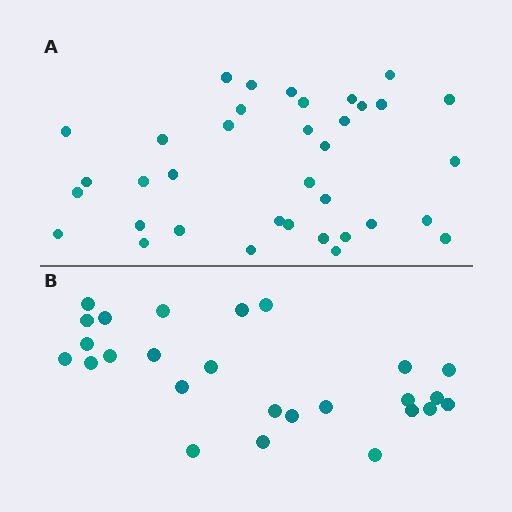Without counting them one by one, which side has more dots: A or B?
Region A (the top region) has more dots.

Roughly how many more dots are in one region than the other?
Region A has roughly 10 or so more dots than region B.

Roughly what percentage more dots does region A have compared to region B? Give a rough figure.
About 40% more.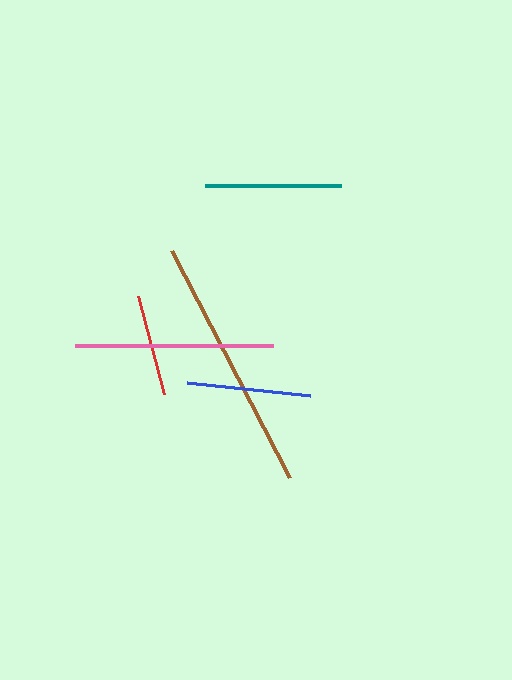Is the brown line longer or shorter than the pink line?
The brown line is longer than the pink line.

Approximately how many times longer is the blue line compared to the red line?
The blue line is approximately 1.2 times the length of the red line.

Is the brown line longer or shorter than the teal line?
The brown line is longer than the teal line.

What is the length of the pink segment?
The pink segment is approximately 198 pixels long.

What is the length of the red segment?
The red segment is approximately 101 pixels long.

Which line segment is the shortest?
The red line is the shortest at approximately 101 pixels.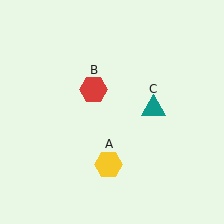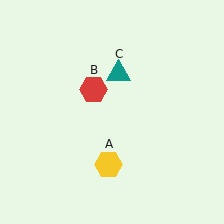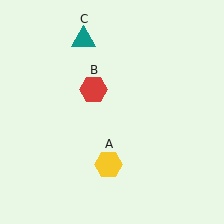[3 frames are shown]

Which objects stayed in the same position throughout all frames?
Yellow hexagon (object A) and red hexagon (object B) remained stationary.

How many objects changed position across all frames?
1 object changed position: teal triangle (object C).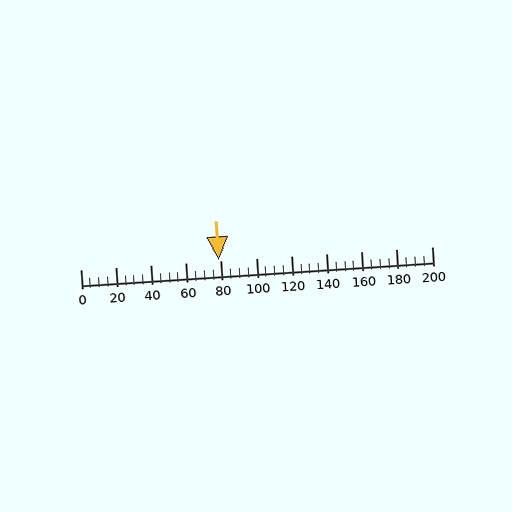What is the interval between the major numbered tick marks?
The major tick marks are spaced 20 units apart.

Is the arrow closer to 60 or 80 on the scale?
The arrow is closer to 80.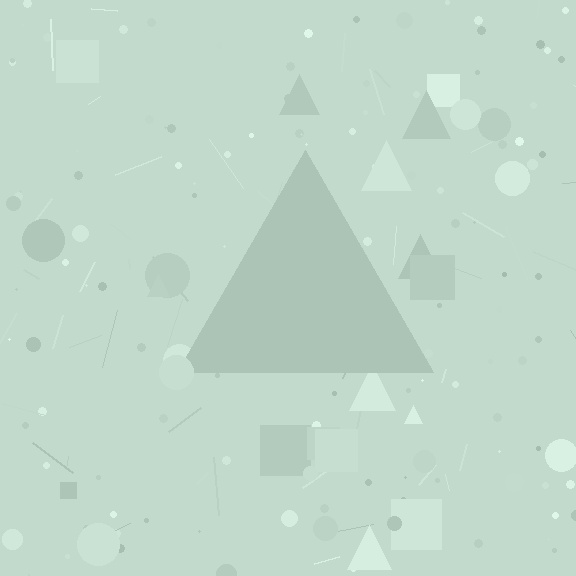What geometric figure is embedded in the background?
A triangle is embedded in the background.